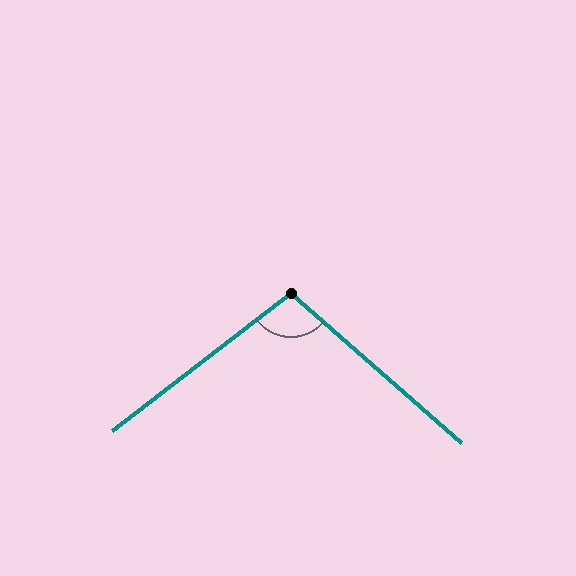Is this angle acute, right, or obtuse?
It is obtuse.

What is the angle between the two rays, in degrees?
Approximately 101 degrees.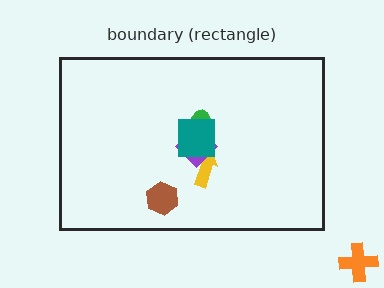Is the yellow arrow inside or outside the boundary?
Inside.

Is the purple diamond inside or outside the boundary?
Inside.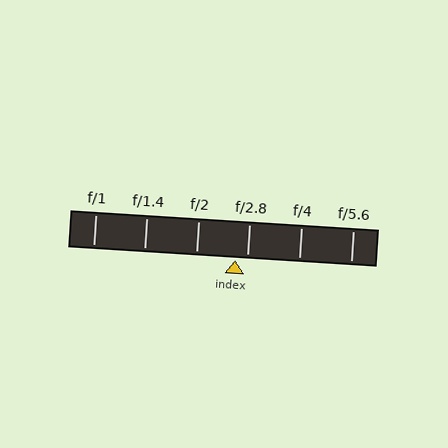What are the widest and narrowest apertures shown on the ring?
The widest aperture shown is f/1 and the narrowest is f/5.6.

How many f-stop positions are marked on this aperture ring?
There are 6 f-stop positions marked.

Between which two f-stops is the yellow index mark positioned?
The index mark is between f/2 and f/2.8.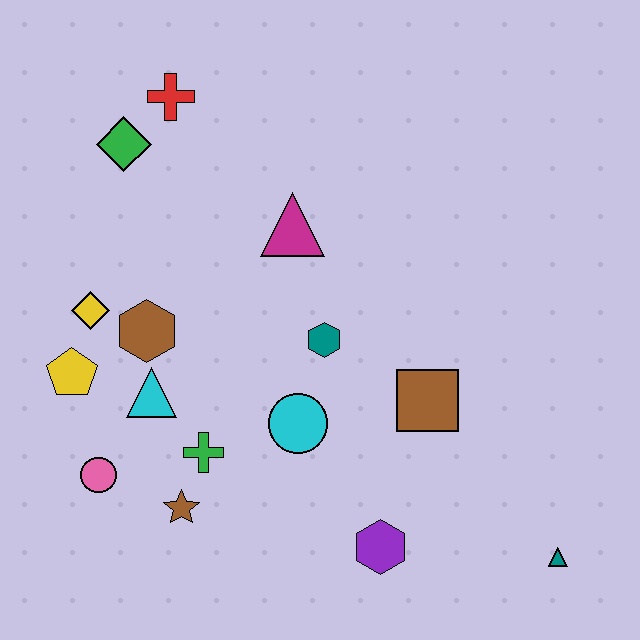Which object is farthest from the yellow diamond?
The teal triangle is farthest from the yellow diamond.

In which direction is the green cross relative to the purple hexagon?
The green cross is to the left of the purple hexagon.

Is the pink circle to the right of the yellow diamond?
Yes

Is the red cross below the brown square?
No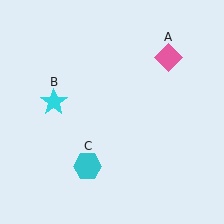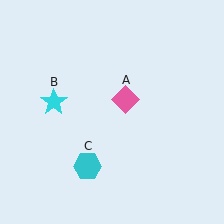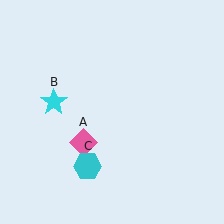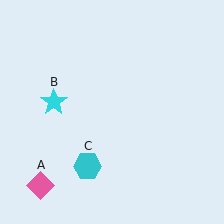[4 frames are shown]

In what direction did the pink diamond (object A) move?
The pink diamond (object A) moved down and to the left.